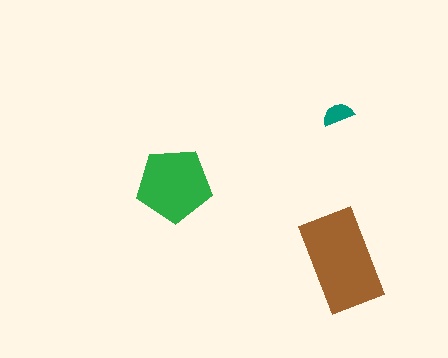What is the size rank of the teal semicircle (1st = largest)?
3rd.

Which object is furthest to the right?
The brown rectangle is rightmost.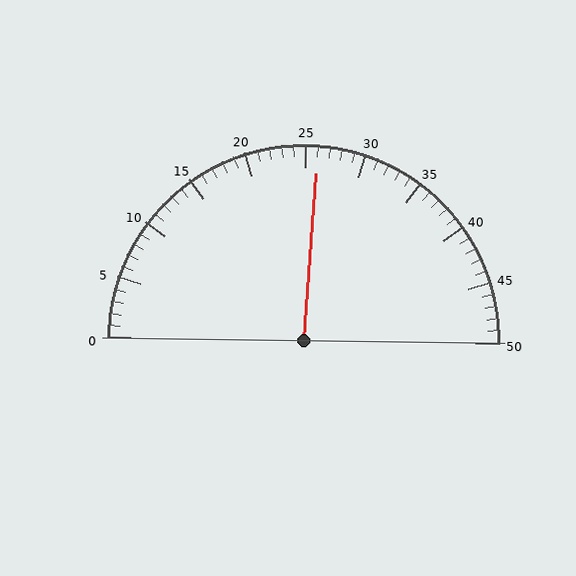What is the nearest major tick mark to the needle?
The nearest major tick mark is 25.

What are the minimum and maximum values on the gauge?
The gauge ranges from 0 to 50.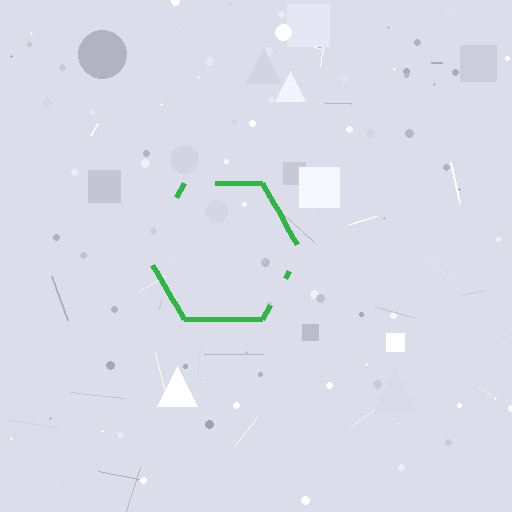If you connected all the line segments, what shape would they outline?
They would outline a hexagon.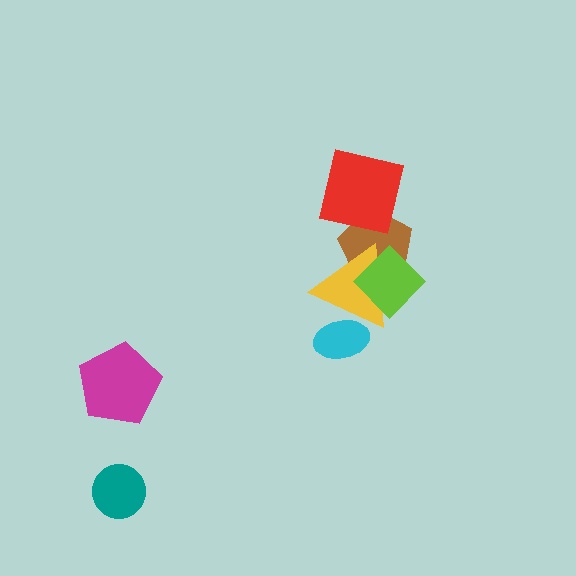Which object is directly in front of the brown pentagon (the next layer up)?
The yellow triangle is directly in front of the brown pentagon.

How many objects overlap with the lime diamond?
2 objects overlap with the lime diamond.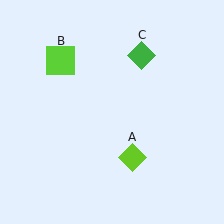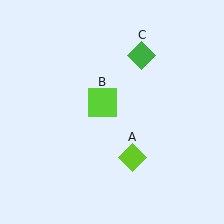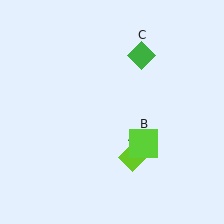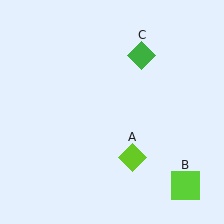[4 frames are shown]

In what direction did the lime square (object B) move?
The lime square (object B) moved down and to the right.